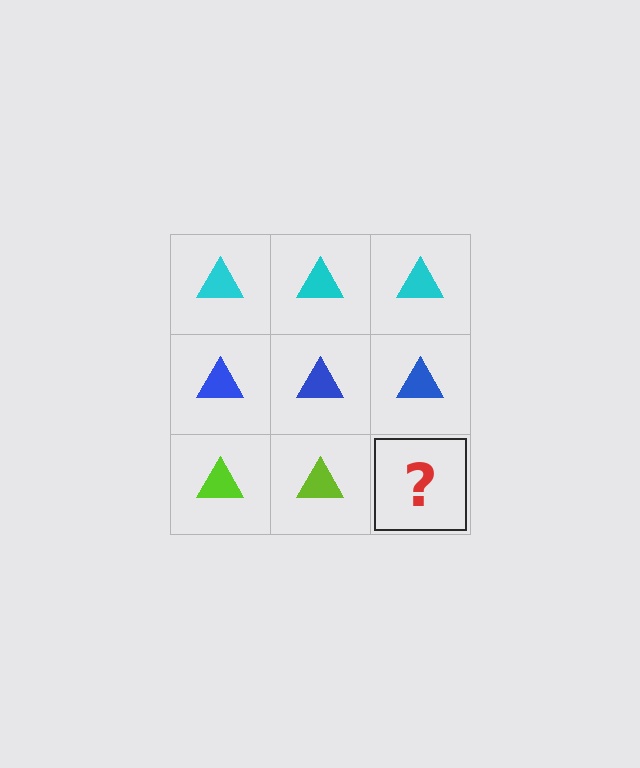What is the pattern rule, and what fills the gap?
The rule is that each row has a consistent color. The gap should be filled with a lime triangle.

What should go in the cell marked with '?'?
The missing cell should contain a lime triangle.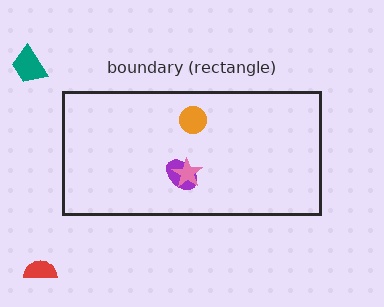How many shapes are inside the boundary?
3 inside, 2 outside.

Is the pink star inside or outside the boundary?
Inside.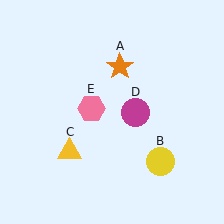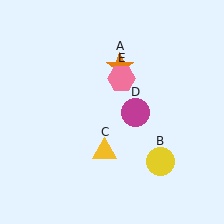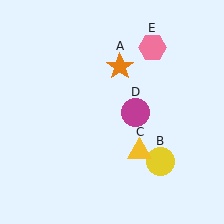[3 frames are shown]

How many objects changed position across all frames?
2 objects changed position: yellow triangle (object C), pink hexagon (object E).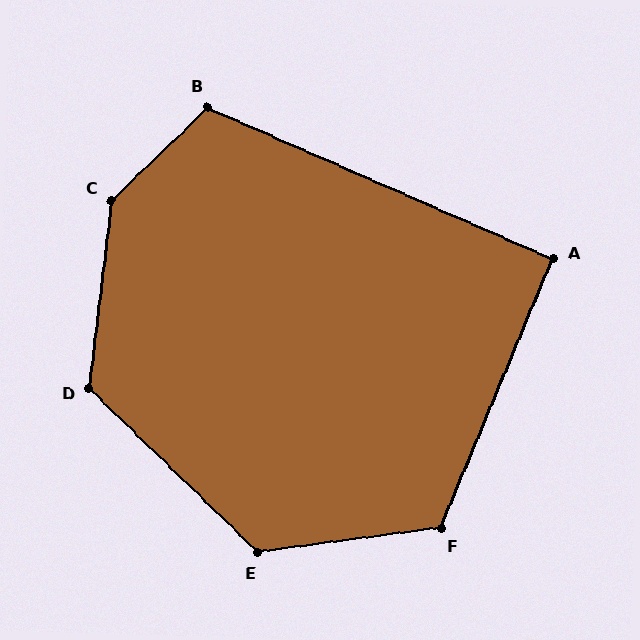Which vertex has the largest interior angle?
C, at approximately 141 degrees.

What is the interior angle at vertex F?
Approximately 120 degrees (obtuse).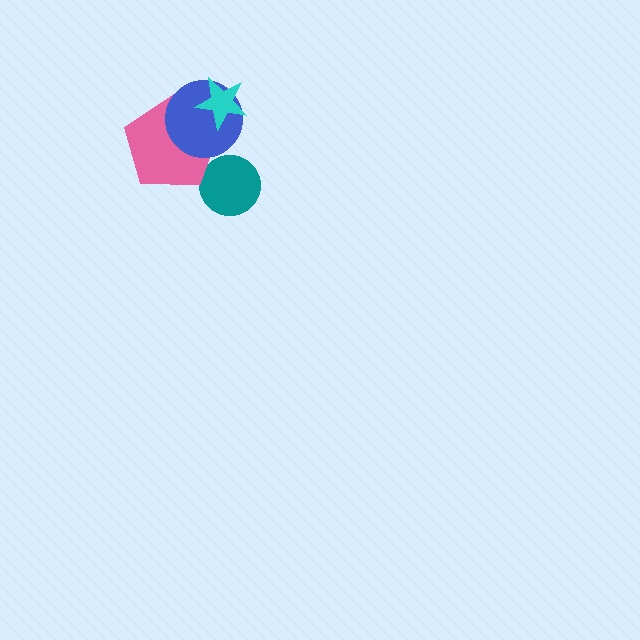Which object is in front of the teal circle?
The pink pentagon is in front of the teal circle.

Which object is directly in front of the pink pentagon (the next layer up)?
The blue circle is directly in front of the pink pentagon.